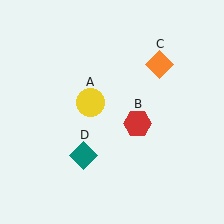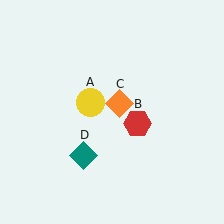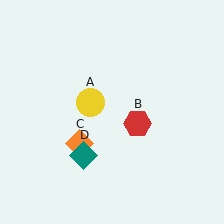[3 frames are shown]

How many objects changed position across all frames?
1 object changed position: orange diamond (object C).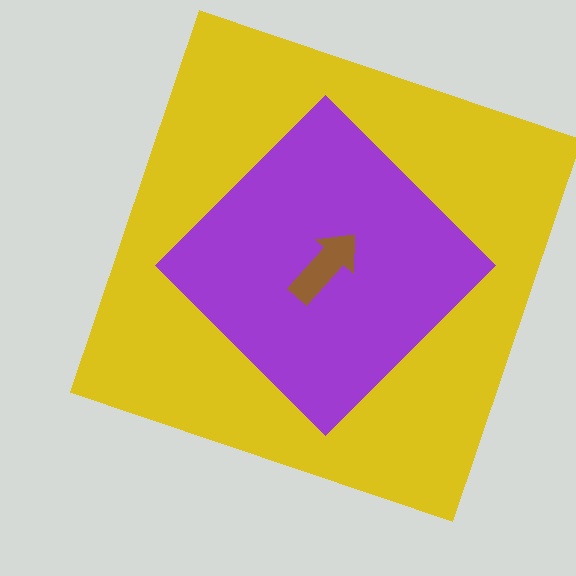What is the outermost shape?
The yellow square.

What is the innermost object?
The brown arrow.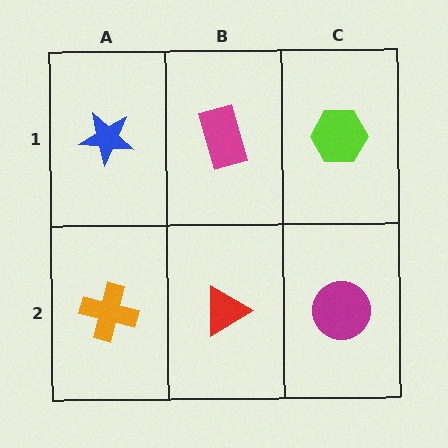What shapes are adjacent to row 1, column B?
A red triangle (row 2, column B), a blue star (row 1, column A), a lime hexagon (row 1, column C).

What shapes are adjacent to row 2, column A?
A blue star (row 1, column A), a red triangle (row 2, column B).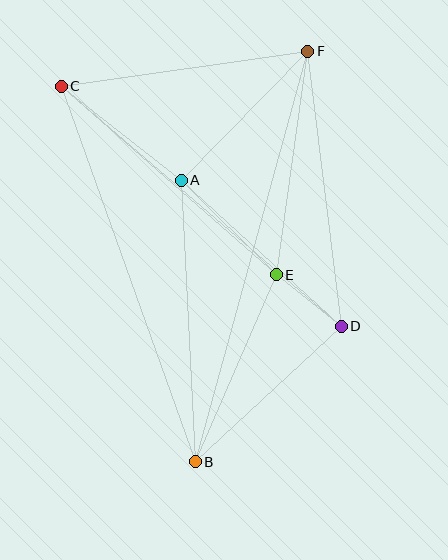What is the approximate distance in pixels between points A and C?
The distance between A and C is approximately 153 pixels.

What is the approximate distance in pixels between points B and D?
The distance between B and D is approximately 199 pixels.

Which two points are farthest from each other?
Points B and F are farthest from each other.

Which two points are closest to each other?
Points D and E are closest to each other.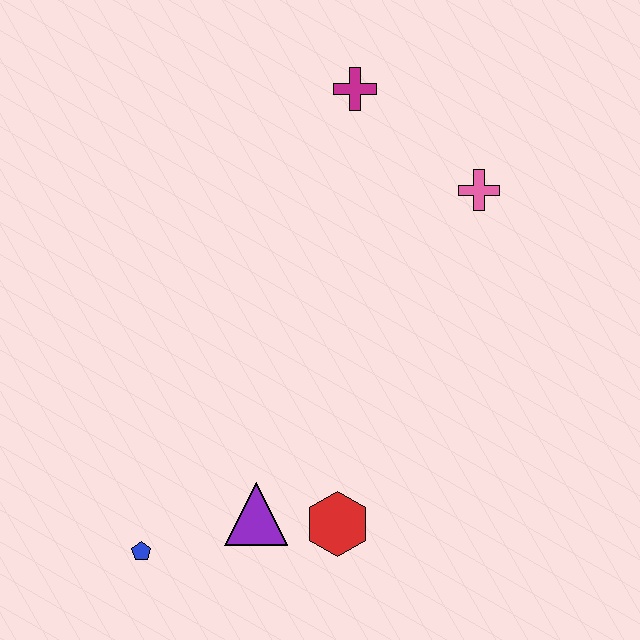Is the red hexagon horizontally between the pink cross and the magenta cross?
No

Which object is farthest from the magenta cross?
The blue pentagon is farthest from the magenta cross.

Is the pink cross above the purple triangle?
Yes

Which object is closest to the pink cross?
The magenta cross is closest to the pink cross.